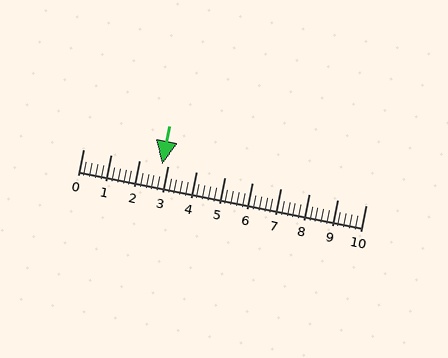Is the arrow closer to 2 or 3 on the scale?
The arrow is closer to 3.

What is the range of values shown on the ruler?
The ruler shows values from 0 to 10.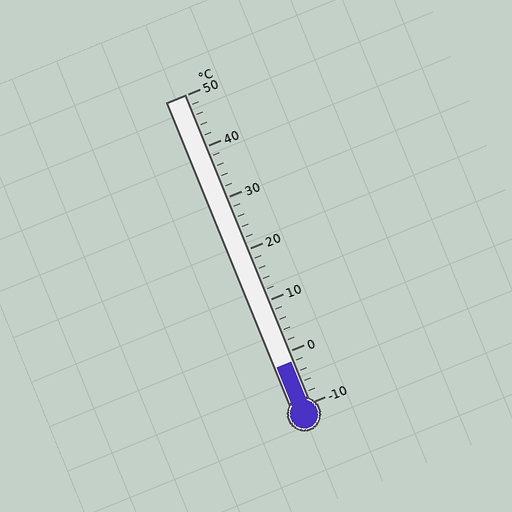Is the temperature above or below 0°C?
The temperature is below 0°C.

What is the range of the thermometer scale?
The thermometer scale ranges from -10°C to 50°C.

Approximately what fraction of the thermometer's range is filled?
The thermometer is filled to approximately 15% of its range.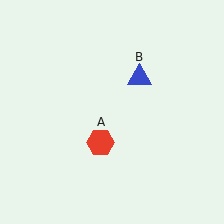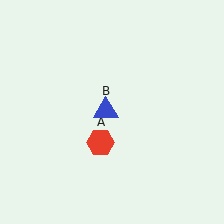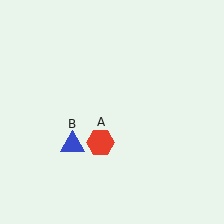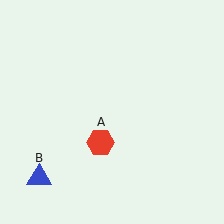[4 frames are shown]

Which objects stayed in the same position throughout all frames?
Red hexagon (object A) remained stationary.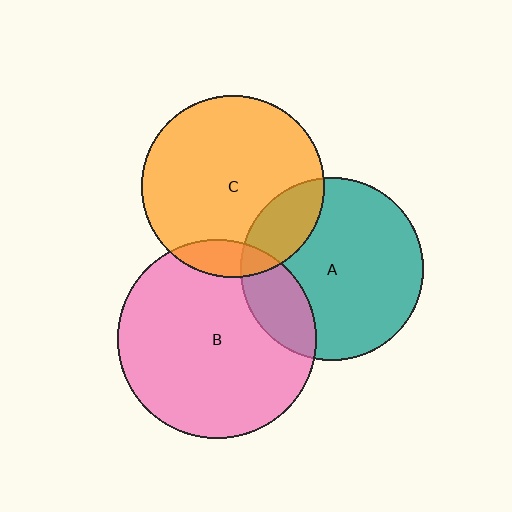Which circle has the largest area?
Circle B (pink).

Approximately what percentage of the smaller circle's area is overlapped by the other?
Approximately 20%.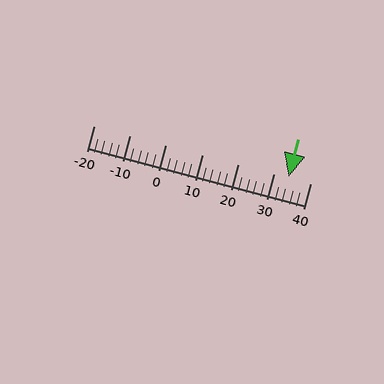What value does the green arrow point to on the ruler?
The green arrow points to approximately 34.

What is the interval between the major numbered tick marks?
The major tick marks are spaced 10 units apart.